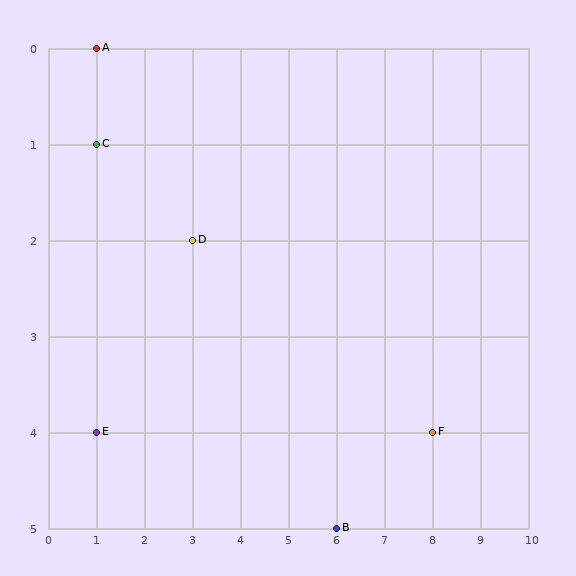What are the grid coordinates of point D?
Point D is at grid coordinates (3, 2).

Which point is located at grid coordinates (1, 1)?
Point C is at (1, 1).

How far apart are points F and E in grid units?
Points F and E are 7 columns apart.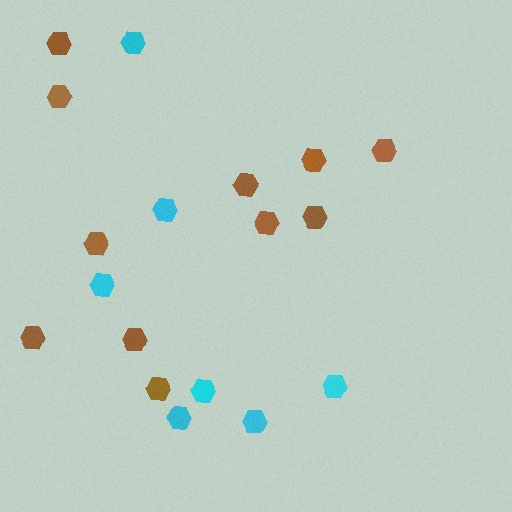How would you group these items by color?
There are 2 groups: one group of cyan hexagons (7) and one group of brown hexagons (11).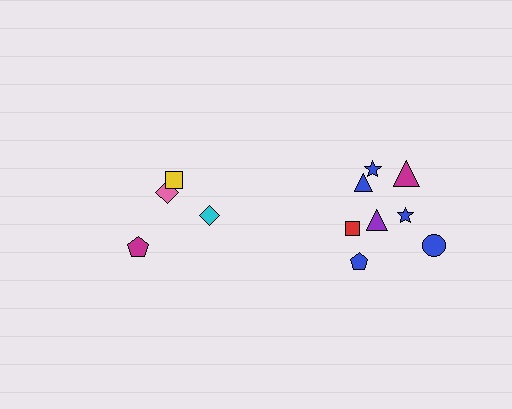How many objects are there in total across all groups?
There are 12 objects.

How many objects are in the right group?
There are 8 objects.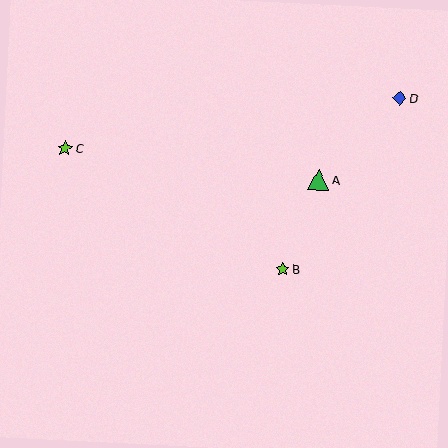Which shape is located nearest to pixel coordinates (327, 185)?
The green triangle (labeled A) at (319, 180) is nearest to that location.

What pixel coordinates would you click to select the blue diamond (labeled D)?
Click at (400, 98) to select the blue diamond D.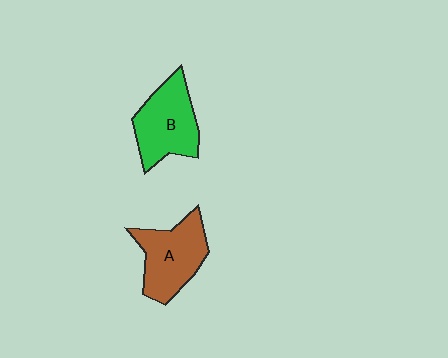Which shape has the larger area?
Shape B (green).